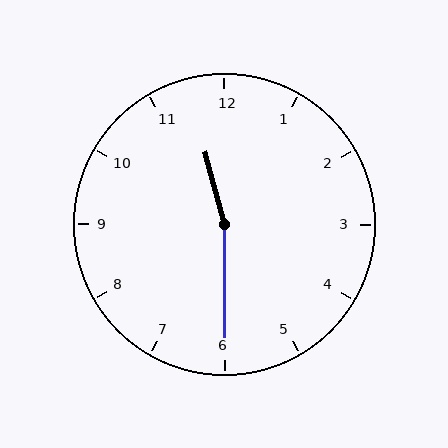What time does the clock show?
11:30.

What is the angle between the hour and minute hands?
Approximately 165 degrees.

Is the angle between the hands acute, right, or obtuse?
It is obtuse.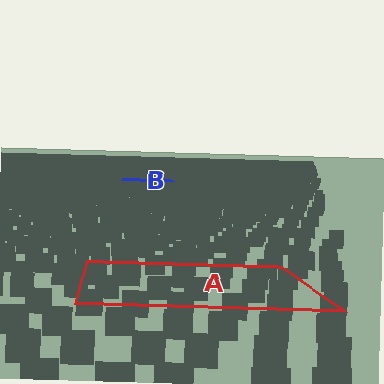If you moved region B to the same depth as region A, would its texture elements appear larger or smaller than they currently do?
They would appear larger. At a closer depth, the same texture elements are projected at a bigger on-screen size.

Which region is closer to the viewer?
Region A is closer. The texture elements there are larger and more spread out.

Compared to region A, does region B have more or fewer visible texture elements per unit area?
Region B has more texture elements per unit area — they are packed more densely because it is farther away.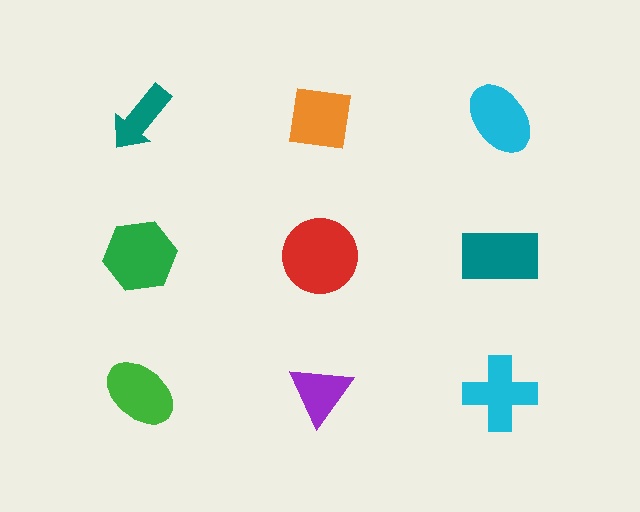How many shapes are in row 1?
3 shapes.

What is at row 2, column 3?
A teal rectangle.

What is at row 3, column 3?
A cyan cross.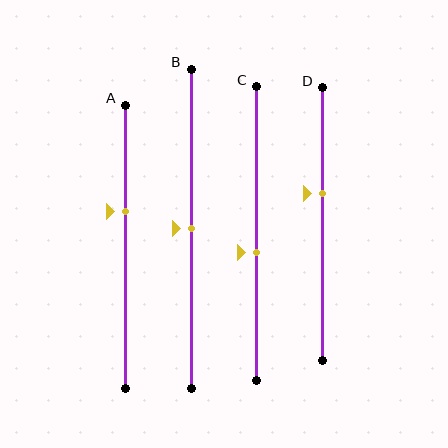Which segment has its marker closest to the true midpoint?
Segment B has its marker closest to the true midpoint.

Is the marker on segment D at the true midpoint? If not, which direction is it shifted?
No, the marker on segment D is shifted upward by about 11% of the segment length.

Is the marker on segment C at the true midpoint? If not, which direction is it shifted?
No, the marker on segment C is shifted downward by about 6% of the segment length.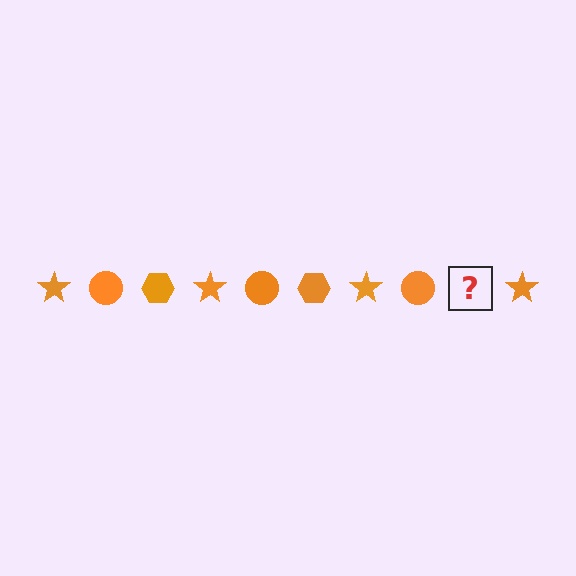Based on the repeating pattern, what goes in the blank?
The blank should be an orange hexagon.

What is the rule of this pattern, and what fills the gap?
The rule is that the pattern cycles through star, circle, hexagon shapes in orange. The gap should be filled with an orange hexagon.